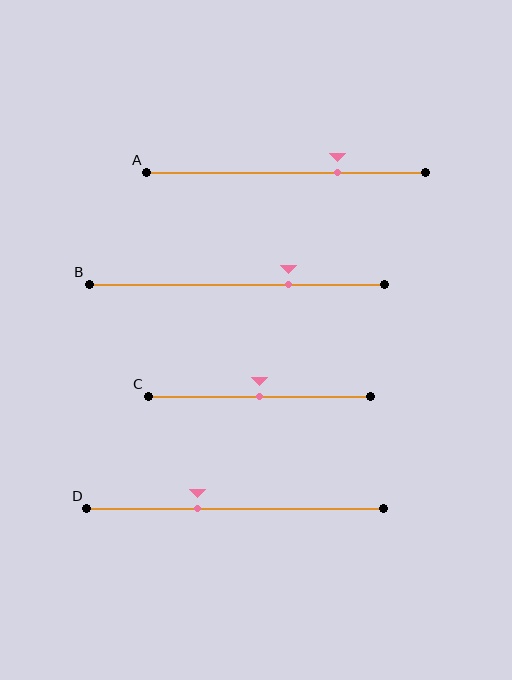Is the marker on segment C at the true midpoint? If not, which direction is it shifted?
Yes, the marker on segment C is at the true midpoint.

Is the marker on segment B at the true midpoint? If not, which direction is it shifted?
No, the marker on segment B is shifted to the right by about 18% of the segment length.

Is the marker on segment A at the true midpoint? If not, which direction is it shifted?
No, the marker on segment A is shifted to the right by about 19% of the segment length.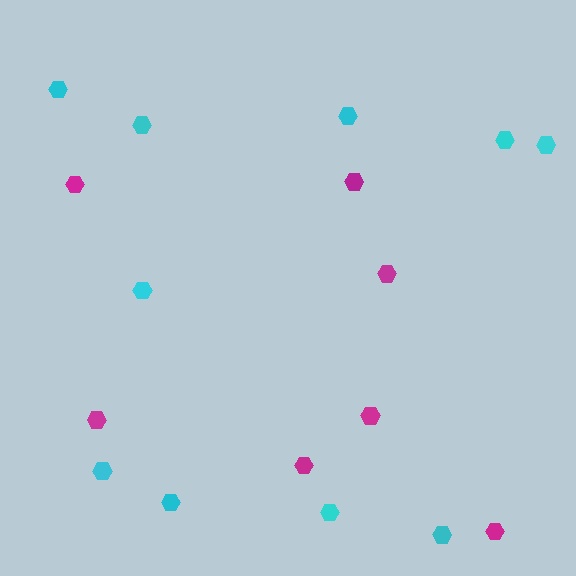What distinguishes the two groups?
There are 2 groups: one group of cyan hexagons (10) and one group of magenta hexagons (7).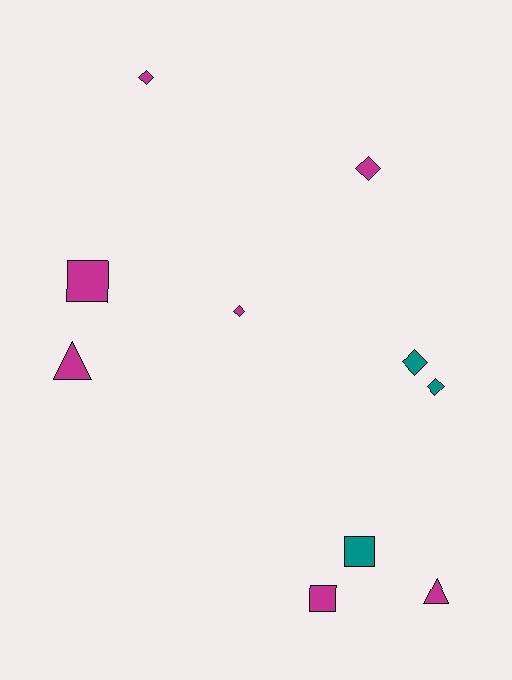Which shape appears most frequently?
Diamond, with 5 objects.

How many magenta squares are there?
There are 2 magenta squares.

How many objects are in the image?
There are 10 objects.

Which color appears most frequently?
Magenta, with 7 objects.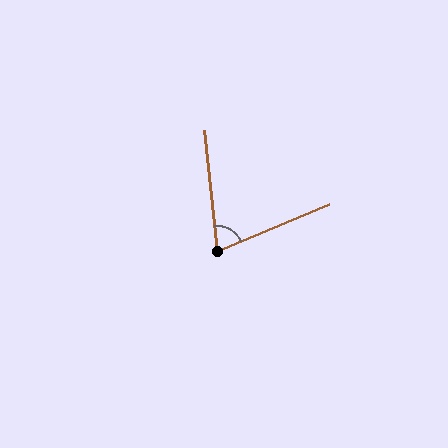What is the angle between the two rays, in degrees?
Approximately 73 degrees.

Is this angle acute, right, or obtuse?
It is acute.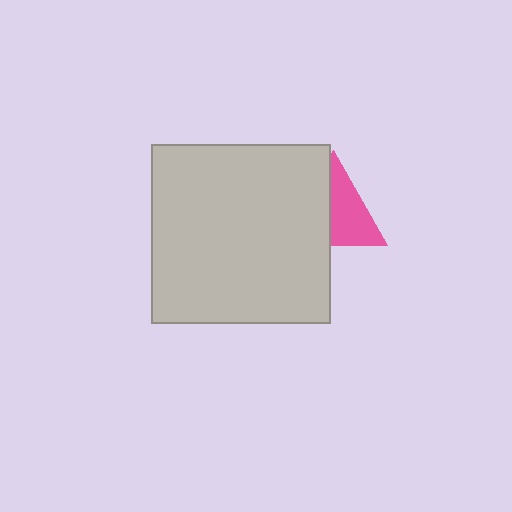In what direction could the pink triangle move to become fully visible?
The pink triangle could move right. That would shift it out from behind the light gray square entirely.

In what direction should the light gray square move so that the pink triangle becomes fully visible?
The light gray square should move left. That is the shortest direction to clear the overlap and leave the pink triangle fully visible.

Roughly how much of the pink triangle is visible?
About half of it is visible (roughly 53%).